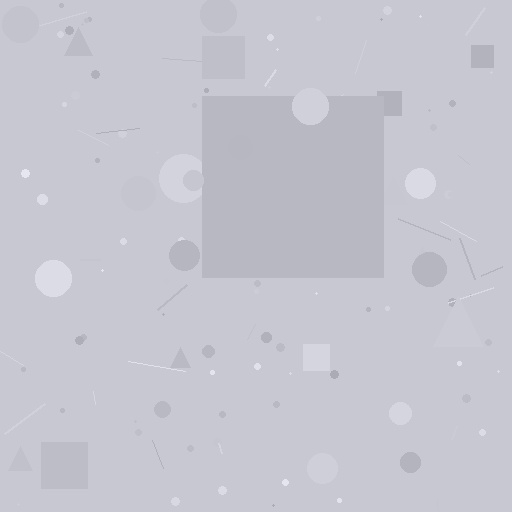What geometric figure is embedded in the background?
A square is embedded in the background.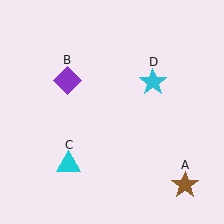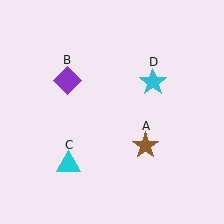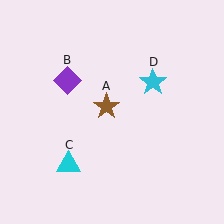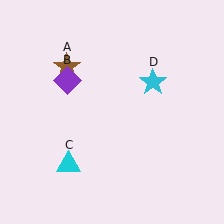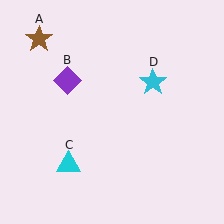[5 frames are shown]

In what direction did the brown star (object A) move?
The brown star (object A) moved up and to the left.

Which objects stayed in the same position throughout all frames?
Purple diamond (object B) and cyan triangle (object C) and cyan star (object D) remained stationary.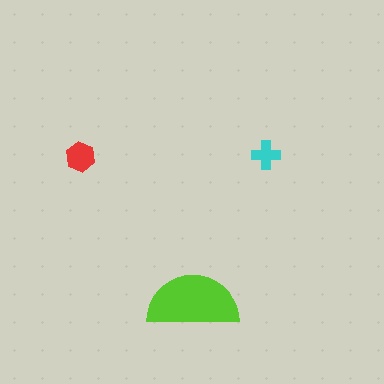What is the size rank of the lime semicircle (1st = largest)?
1st.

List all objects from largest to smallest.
The lime semicircle, the red hexagon, the cyan cross.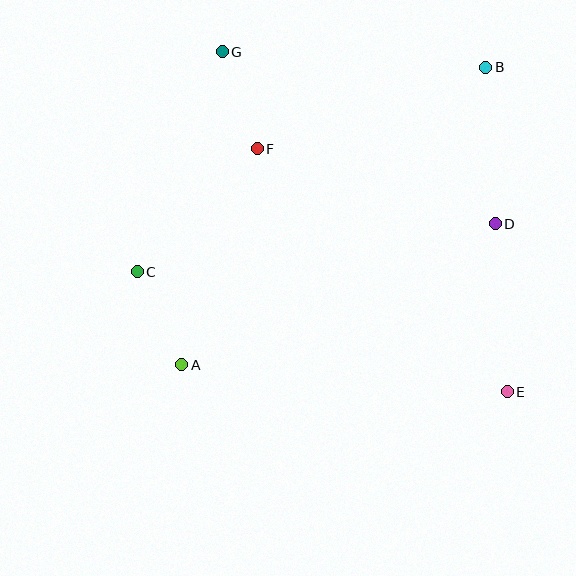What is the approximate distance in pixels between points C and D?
The distance between C and D is approximately 361 pixels.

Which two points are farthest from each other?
Points E and G are farthest from each other.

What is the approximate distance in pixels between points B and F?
The distance between B and F is approximately 243 pixels.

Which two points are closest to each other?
Points F and G are closest to each other.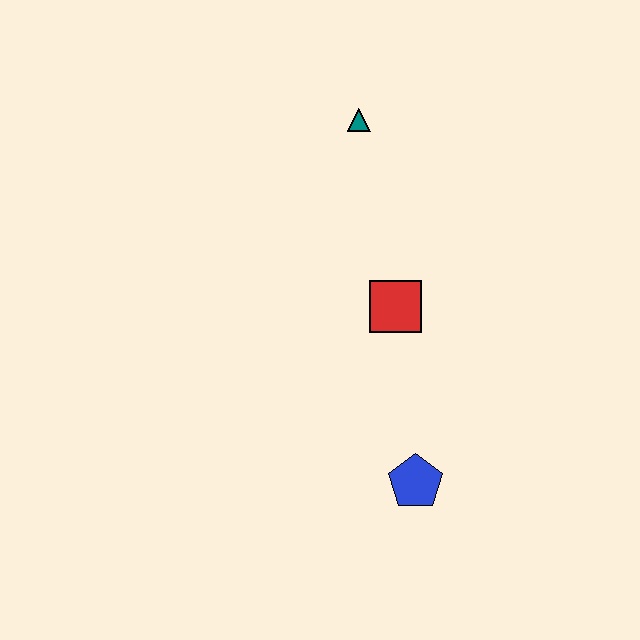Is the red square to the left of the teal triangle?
No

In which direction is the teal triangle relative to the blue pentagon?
The teal triangle is above the blue pentagon.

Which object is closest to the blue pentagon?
The red square is closest to the blue pentagon.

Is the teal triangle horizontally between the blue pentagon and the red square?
No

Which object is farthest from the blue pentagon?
The teal triangle is farthest from the blue pentagon.